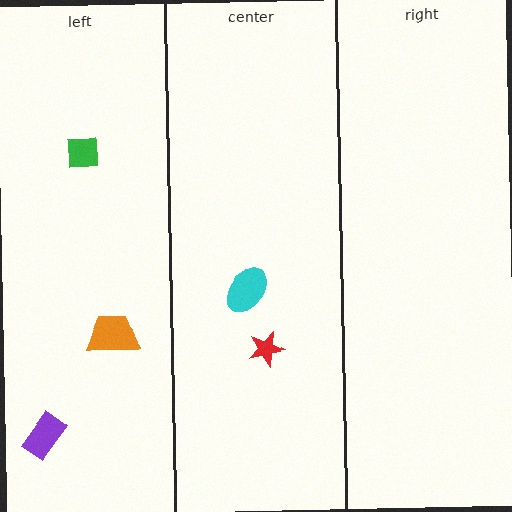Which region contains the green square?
The left region.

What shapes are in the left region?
The green square, the purple rectangle, the orange trapezoid.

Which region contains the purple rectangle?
The left region.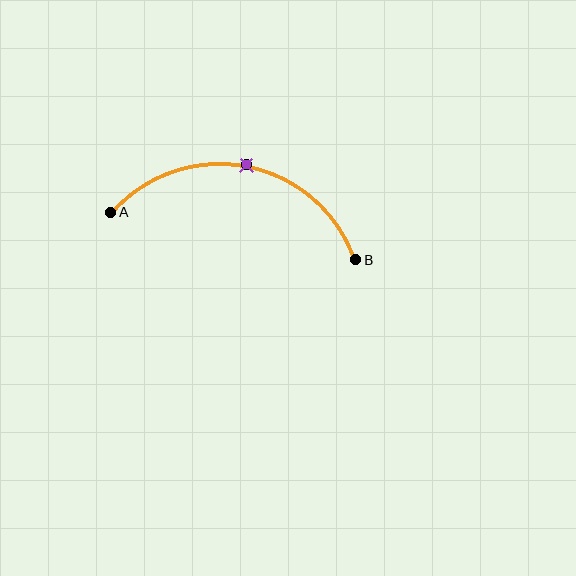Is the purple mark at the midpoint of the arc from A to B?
Yes. The purple mark lies on the arc at equal arc-length from both A and B — it is the arc midpoint.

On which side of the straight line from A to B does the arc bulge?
The arc bulges above the straight line connecting A and B.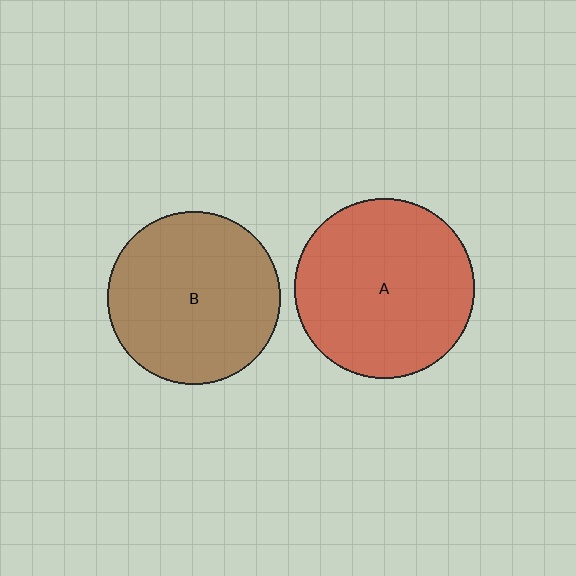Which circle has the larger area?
Circle A (red).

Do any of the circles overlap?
No, none of the circles overlap.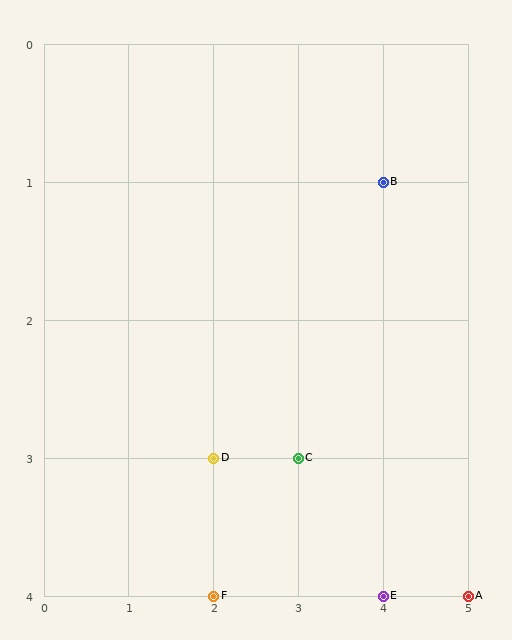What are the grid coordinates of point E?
Point E is at grid coordinates (4, 4).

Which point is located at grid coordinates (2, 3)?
Point D is at (2, 3).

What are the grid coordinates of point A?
Point A is at grid coordinates (5, 4).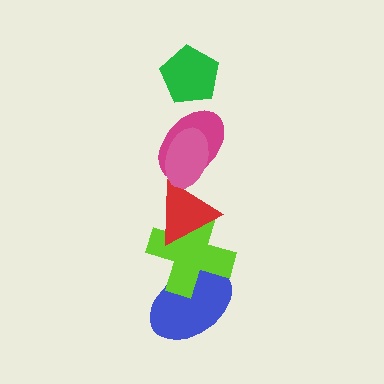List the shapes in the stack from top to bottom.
From top to bottom: the green pentagon, the pink ellipse, the magenta ellipse, the red triangle, the lime cross, the blue ellipse.